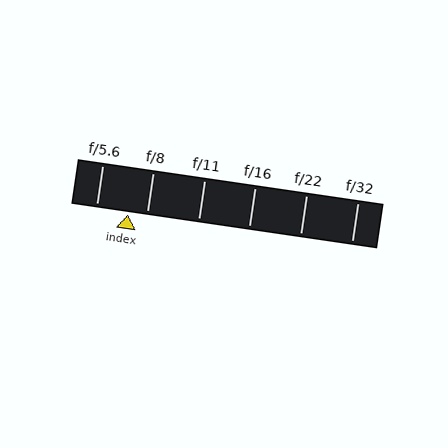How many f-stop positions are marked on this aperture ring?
There are 6 f-stop positions marked.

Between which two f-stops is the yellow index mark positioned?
The index mark is between f/5.6 and f/8.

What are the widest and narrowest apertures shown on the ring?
The widest aperture shown is f/5.6 and the narrowest is f/32.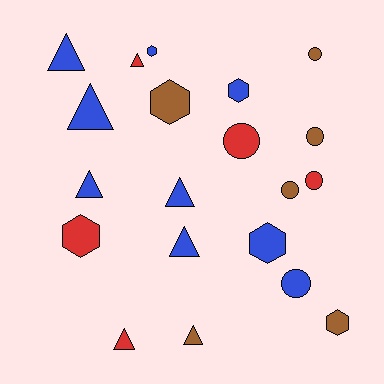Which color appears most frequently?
Blue, with 9 objects.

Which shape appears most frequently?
Triangle, with 8 objects.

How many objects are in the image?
There are 20 objects.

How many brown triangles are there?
There is 1 brown triangle.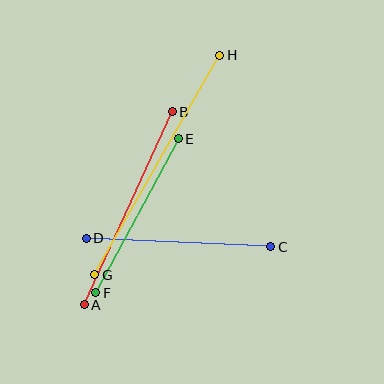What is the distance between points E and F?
The distance is approximately 174 pixels.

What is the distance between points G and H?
The distance is approximately 253 pixels.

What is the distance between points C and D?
The distance is approximately 184 pixels.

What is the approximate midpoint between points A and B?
The midpoint is at approximately (128, 208) pixels.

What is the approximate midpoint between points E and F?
The midpoint is at approximately (137, 216) pixels.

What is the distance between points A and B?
The distance is approximately 212 pixels.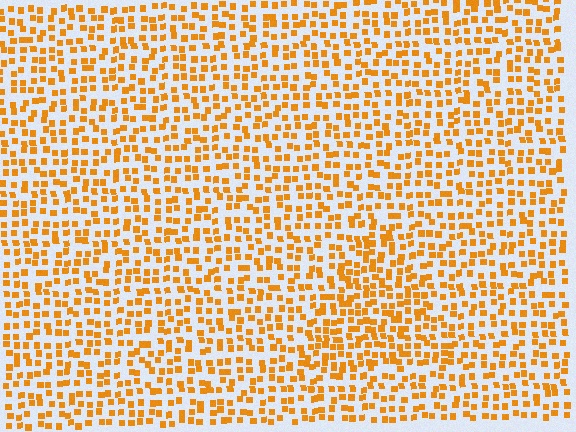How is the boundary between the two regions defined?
The boundary is defined by a change in element density (approximately 1.5x ratio). All elements are the same color, size, and shape.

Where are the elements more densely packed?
The elements are more densely packed inside the triangle boundary.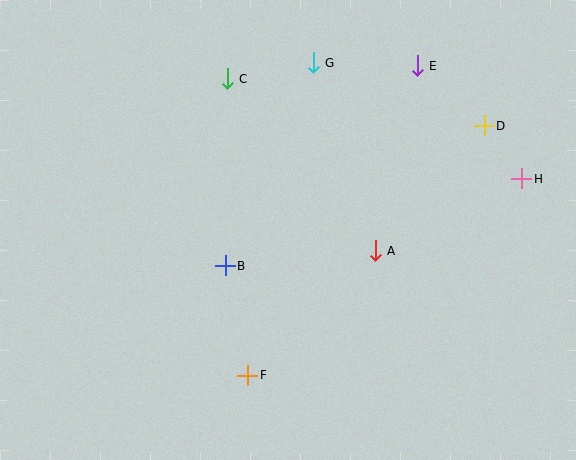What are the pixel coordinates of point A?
Point A is at (375, 251).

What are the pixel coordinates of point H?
Point H is at (522, 179).